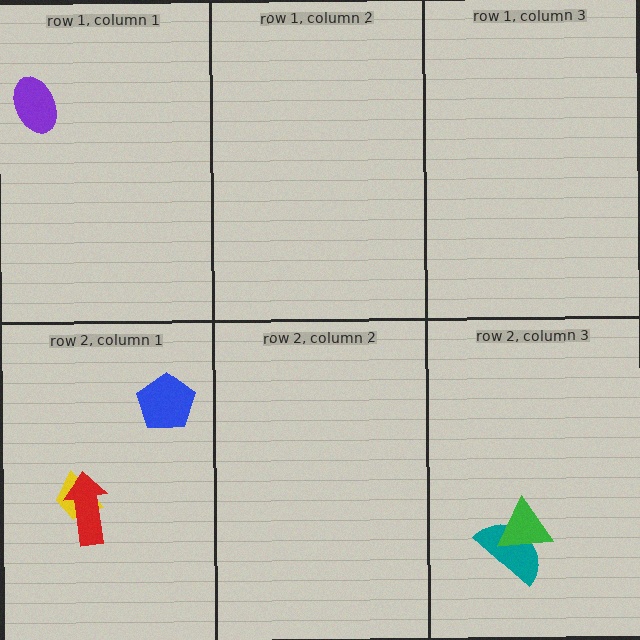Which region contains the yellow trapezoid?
The row 2, column 1 region.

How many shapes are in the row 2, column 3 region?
2.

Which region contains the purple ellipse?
The row 1, column 1 region.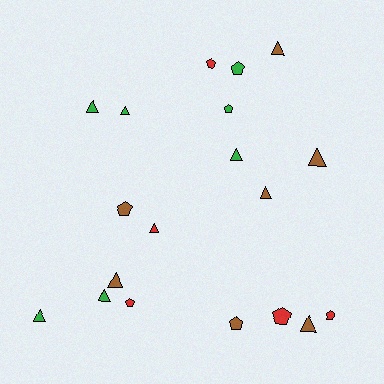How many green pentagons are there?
There are 2 green pentagons.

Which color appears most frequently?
Green, with 7 objects.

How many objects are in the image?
There are 19 objects.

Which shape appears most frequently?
Triangle, with 11 objects.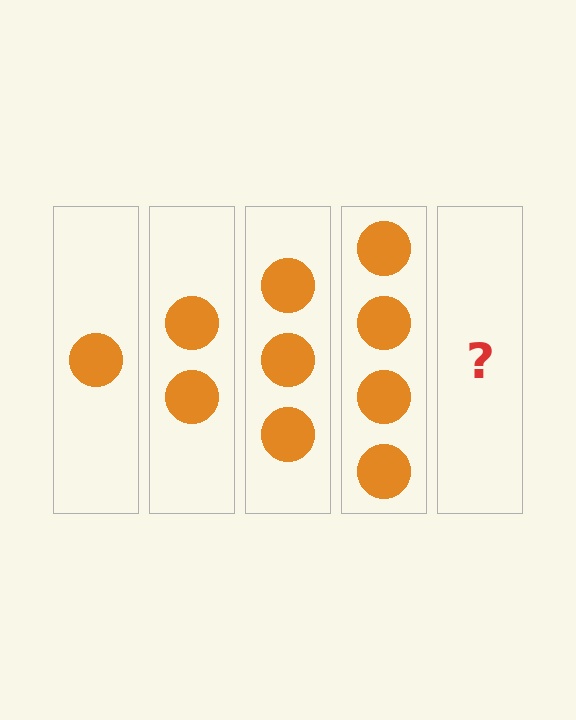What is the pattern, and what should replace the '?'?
The pattern is that each step adds one more circle. The '?' should be 5 circles.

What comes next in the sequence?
The next element should be 5 circles.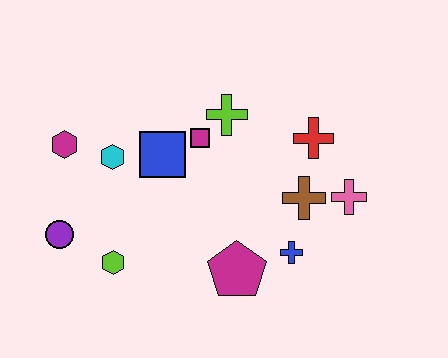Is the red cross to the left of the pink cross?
Yes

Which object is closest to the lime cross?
The magenta square is closest to the lime cross.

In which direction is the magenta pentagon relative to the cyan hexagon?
The magenta pentagon is to the right of the cyan hexagon.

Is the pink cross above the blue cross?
Yes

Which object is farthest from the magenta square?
The purple circle is farthest from the magenta square.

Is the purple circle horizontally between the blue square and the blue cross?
No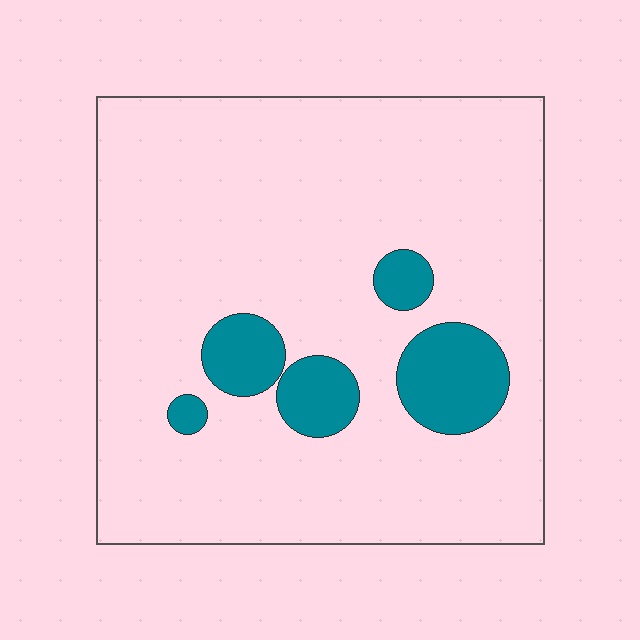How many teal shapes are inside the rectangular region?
5.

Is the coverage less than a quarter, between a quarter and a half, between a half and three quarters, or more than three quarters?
Less than a quarter.